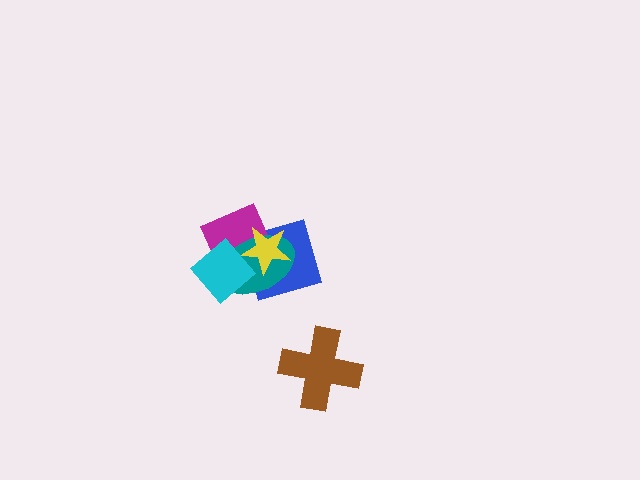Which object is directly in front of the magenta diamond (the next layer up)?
The teal ellipse is directly in front of the magenta diamond.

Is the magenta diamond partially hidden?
Yes, it is partially covered by another shape.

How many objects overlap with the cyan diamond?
4 objects overlap with the cyan diamond.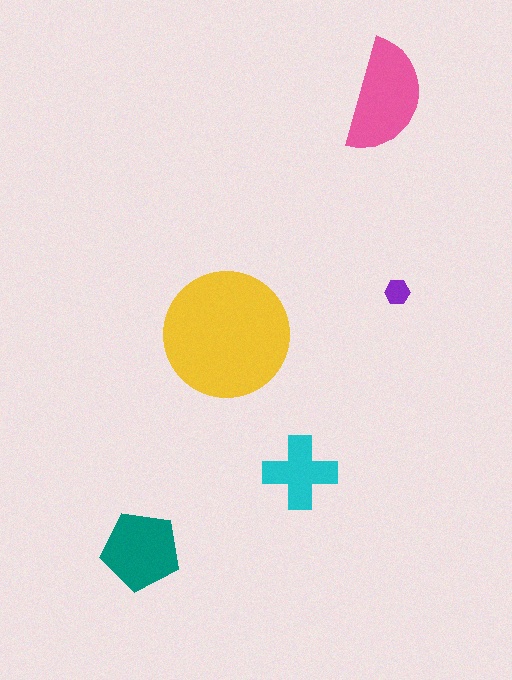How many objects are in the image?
There are 5 objects in the image.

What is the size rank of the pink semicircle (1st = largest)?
2nd.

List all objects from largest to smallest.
The yellow circle, the pink semicircle, the teal pentagon, the cyan cross, the purple hexagon.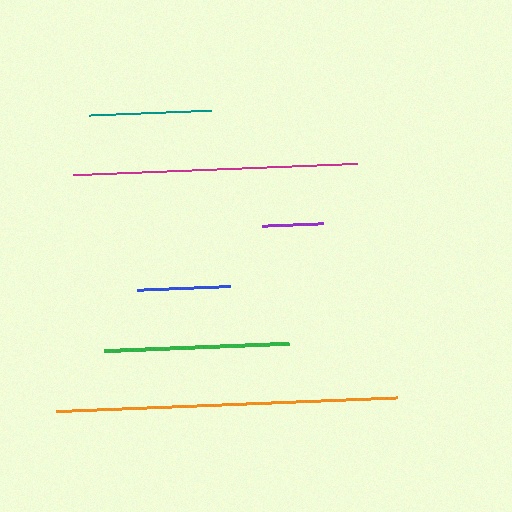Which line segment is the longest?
The orange line is the longest at approximately 342 pixels.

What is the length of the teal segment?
The teal segment is approximately 123 pixels long.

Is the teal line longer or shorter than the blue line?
The teal line is longer than the blue line.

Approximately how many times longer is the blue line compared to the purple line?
The blue line is approximately 1.5 times the length of the purple line.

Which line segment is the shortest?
The purple line is the shortest at approximately 62 pixels.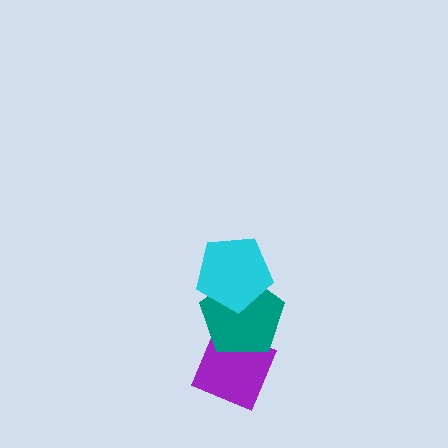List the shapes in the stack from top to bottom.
From top to bottom: the cyan pentagon, the teal pentagon, the purple diamond.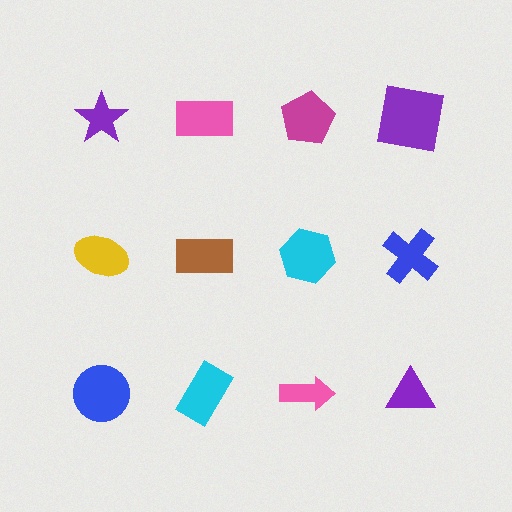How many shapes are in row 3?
4 shapes.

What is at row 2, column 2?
A brown rectangle.